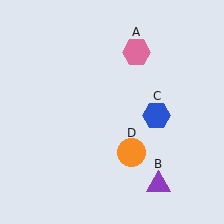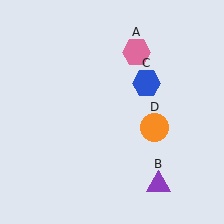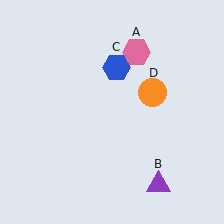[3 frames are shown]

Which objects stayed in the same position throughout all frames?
Pink hexagon (object A) and purple triangle (object B) remained stationary.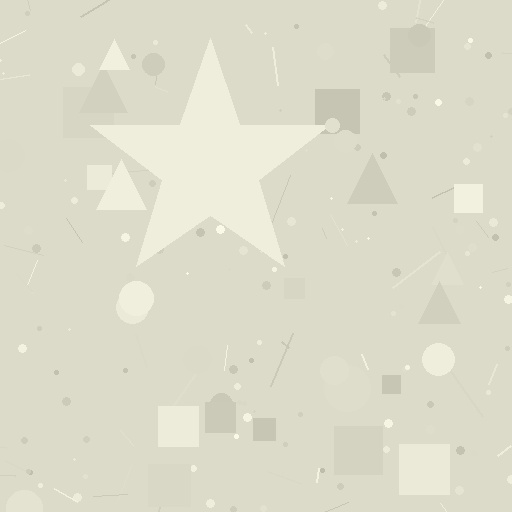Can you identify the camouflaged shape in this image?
The camouflaged shape is a star.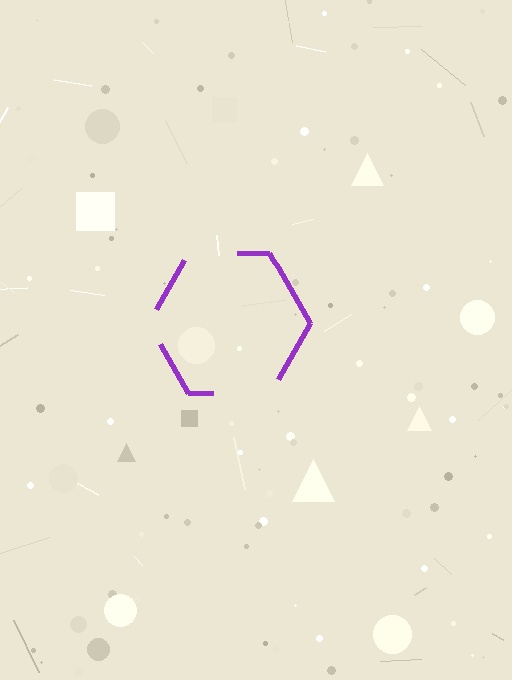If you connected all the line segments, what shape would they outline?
They would outline a hexagon.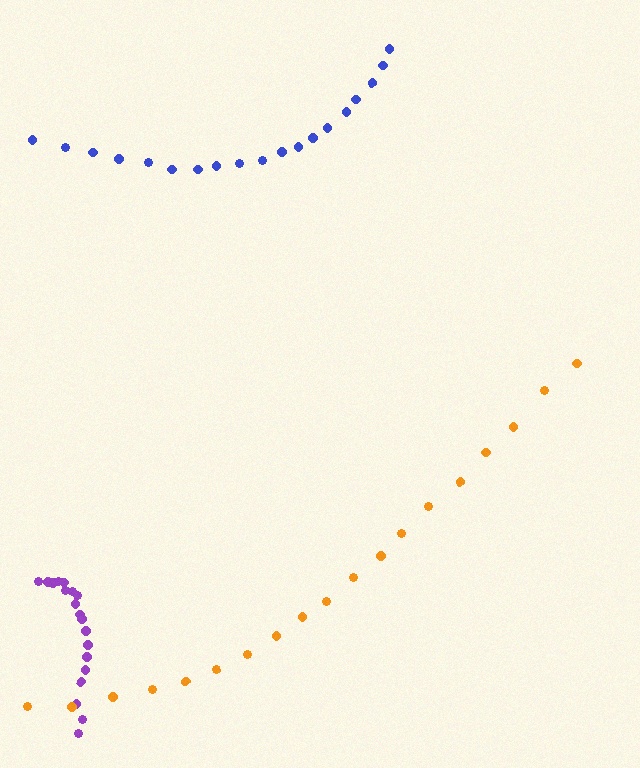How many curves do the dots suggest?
There are 3 distinct paths.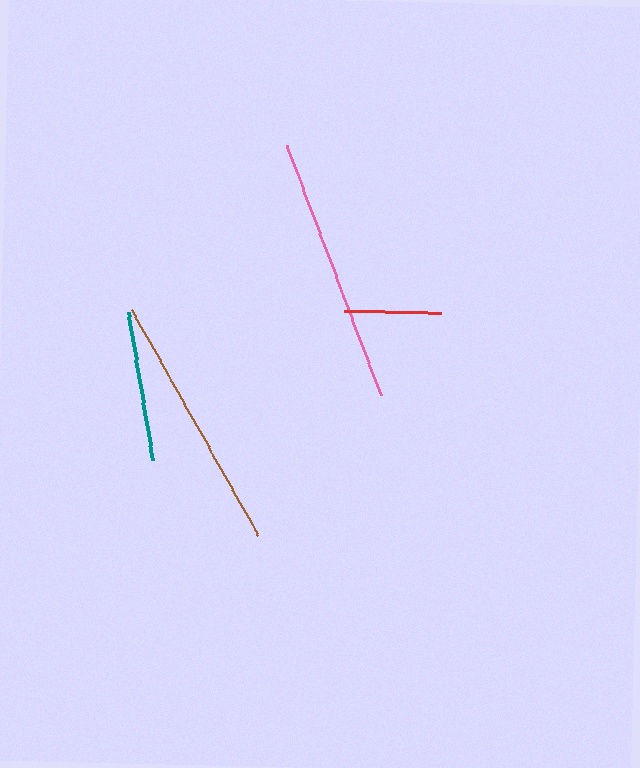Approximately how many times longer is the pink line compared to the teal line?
The pink line is approximately 1.8 times the length of the teal line.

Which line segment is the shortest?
The red line is the shortest at approximately 97 pixels.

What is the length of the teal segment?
The teal segment is approximately 151 pixels long.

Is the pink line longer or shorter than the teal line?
The pink line is longer than the teal line.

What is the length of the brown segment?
The brown segment is approximately 259 pixels long.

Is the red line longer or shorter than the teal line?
The teal line is longer than the red line.